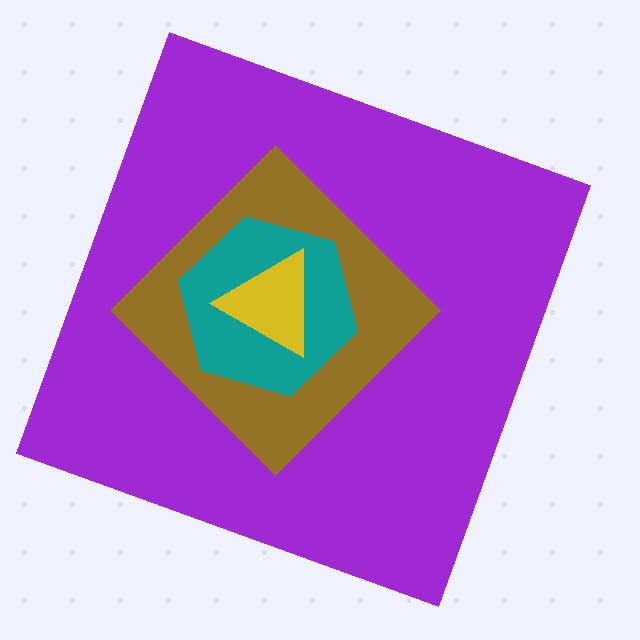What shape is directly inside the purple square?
The brown diamond.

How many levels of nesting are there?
4.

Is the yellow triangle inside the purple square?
Yes.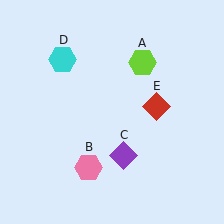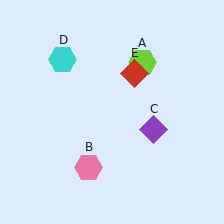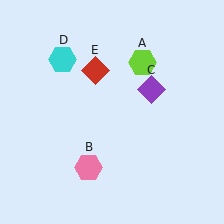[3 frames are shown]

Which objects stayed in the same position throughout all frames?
Lime hexagon (object A) and pink hexagon (object B) and cyan hexagon (object D) remained stationary.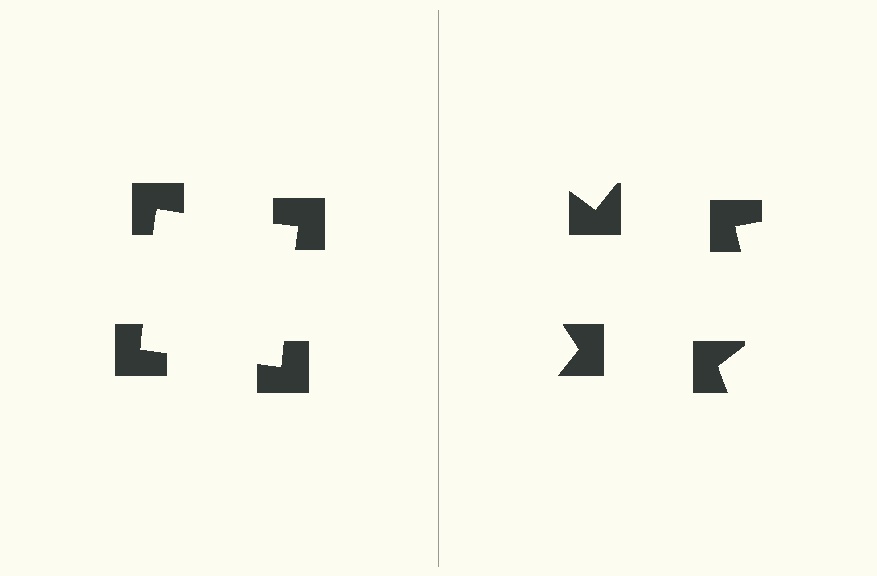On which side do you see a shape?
An illusory square appears on the left side. On the right side the wedge cuts are rotated, so no coherent shape forms.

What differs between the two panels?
The notched squares are positioned identically on both sides; only the wedge orientations differ. On the left they align to a square; on the right they are misaligned.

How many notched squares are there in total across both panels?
8 — 4 on each side.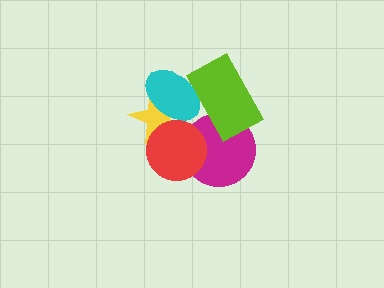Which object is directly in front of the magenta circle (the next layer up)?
The red circle is directly in front of the magenta circle.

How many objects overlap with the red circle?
2 objects overlap with the red circle.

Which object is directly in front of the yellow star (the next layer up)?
The red circle is directly in front of the yellow star.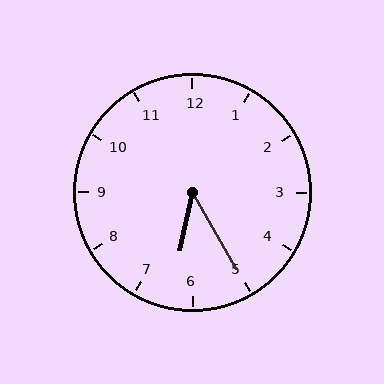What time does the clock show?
6:25.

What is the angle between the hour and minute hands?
Approximately 42 degrees.